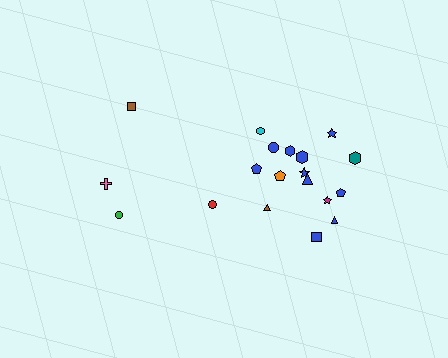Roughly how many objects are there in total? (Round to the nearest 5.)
Roughly 20 objects in total.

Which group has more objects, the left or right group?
The right group.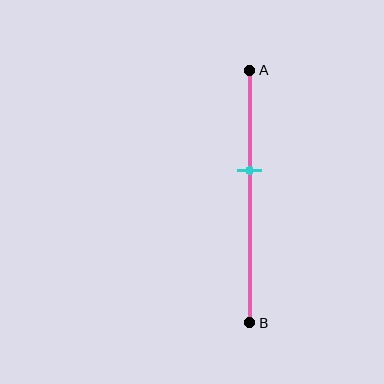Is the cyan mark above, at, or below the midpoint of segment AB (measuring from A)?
The cyan mark is above the midpoint of segment AB.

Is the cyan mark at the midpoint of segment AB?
No, the mark is at about 40% from A, not at the 50% midpoint.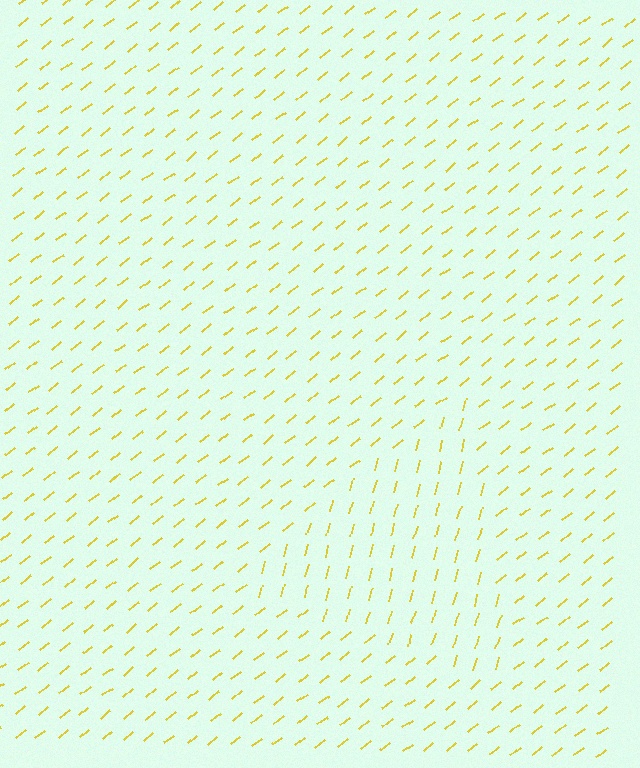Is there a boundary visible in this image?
Yes, there is a texture boundary formed by a change in line orientation.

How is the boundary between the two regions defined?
The boundary is defined purely by a change in line orientation (approximately 36 degrees difference). All lines are the same color and thickness.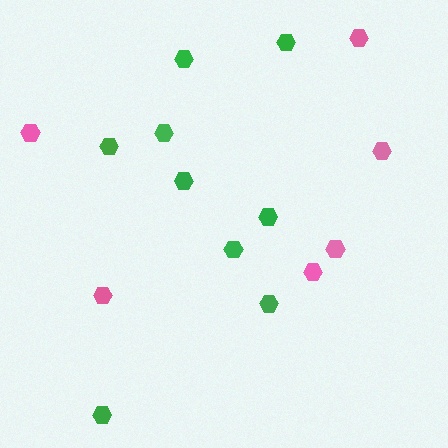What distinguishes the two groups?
There are 2 groups: one group of pink hexagons (6) and one group of green hexagons (9).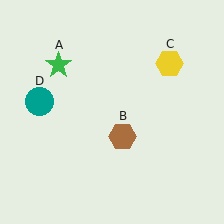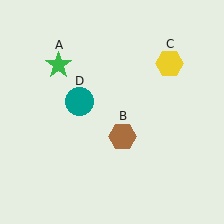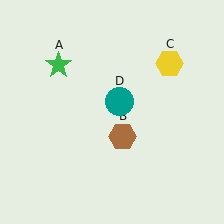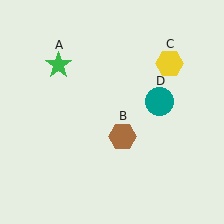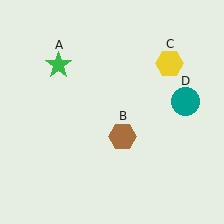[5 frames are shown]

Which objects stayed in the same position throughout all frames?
Green star (object A) and brown hexagon (object B) and yellow hexagon (object C) remained stationary.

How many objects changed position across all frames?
1 object changed position: teal circle (object D).